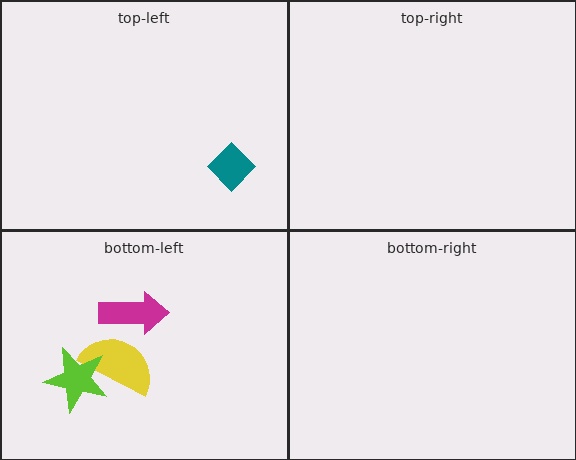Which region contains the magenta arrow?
The bottom-left region.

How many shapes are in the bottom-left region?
3.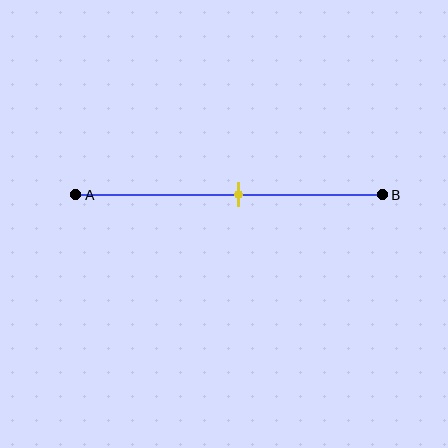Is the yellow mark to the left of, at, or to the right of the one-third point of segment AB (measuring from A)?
The yellow mark is to the right of the one-third point of segment AB.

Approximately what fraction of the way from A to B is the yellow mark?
The yellow mark is approximately 55% of the way from A to B.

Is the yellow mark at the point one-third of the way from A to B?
No, the mark is at about 55% from A, not at the 33% one-third point.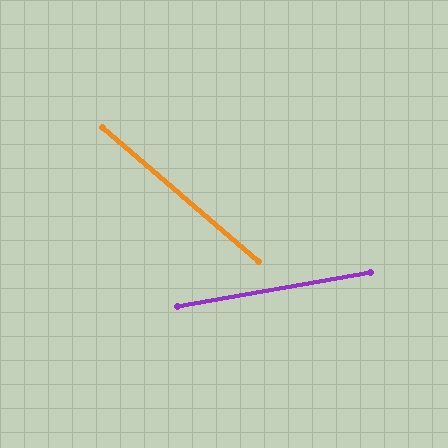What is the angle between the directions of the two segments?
Approximately 51 degrees.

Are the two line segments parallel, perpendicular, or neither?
Neither parallel nor perpendicular — they differ by about 51°.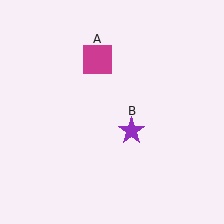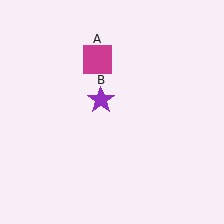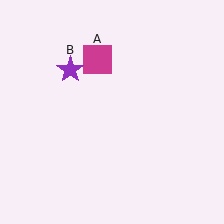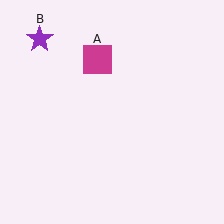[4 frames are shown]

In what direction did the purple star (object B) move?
The purple star (object B) moved up and to the left.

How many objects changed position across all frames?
1 object changed position: purple star (object B).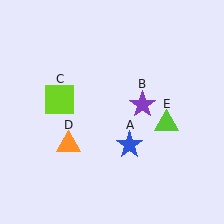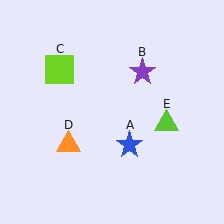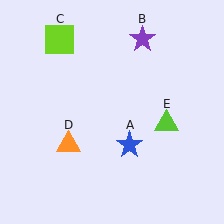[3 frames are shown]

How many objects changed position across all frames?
2 objects changed position: purple star (object B), lime square (object C).